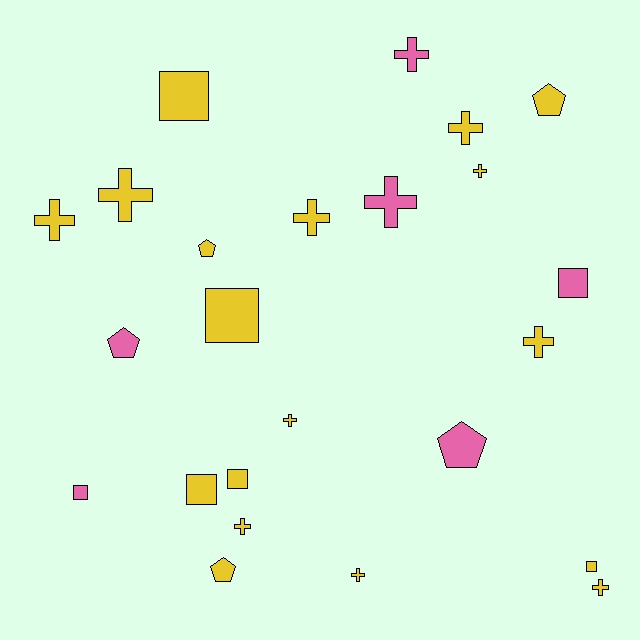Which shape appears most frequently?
Cross, with 12 objects.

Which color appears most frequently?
Yellow, with 18 objects.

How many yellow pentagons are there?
There are 3 yellow pentagons.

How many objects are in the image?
There are 24 objects.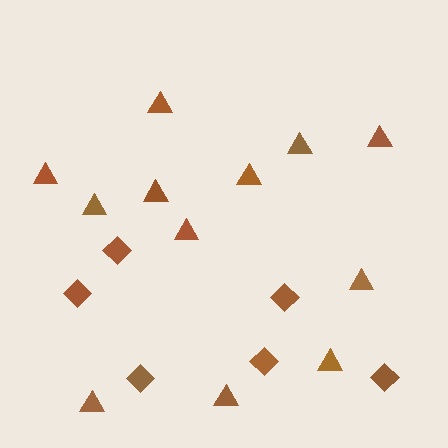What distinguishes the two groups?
There are 2 groups: one group of triangles (12) and one group of diamonds (6).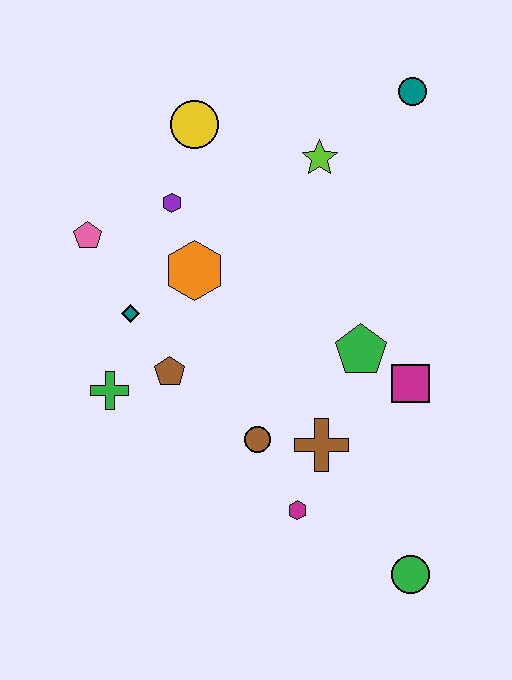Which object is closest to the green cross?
The brown pentagon is closest to the green cross.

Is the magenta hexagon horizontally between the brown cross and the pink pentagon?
Yes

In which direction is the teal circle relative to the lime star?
The teal circle is to the right of the lime star.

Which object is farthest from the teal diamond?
The green circle is farthest from the teal diamond.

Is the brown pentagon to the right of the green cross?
Yes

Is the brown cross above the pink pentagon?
No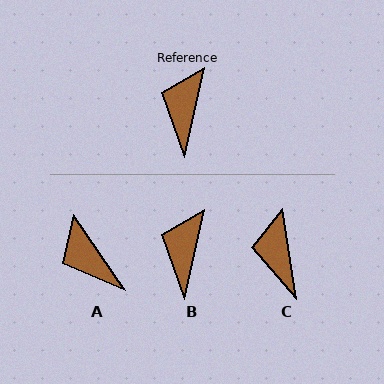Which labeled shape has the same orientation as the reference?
B.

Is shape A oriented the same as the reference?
No, it is off by about 47 degrees.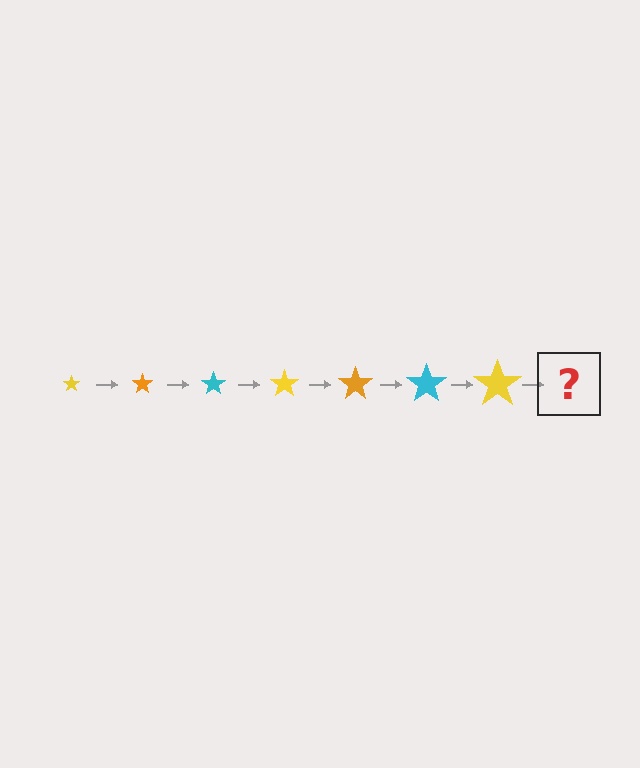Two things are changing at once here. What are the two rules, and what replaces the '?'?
The two rules are that the star grows larger each step and the color cycles through yellow, orange, and cyan. The '?' should be an orange star, larger than the previous one.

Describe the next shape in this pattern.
It should be an orange star, larger than the previous one.